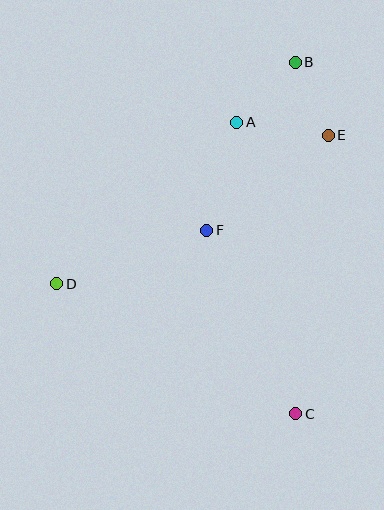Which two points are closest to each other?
Points B and E are closest to each other.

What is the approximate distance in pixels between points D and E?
The distance between D and E is approximately 309 pixels.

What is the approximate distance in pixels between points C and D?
The distance between C and D is approximately 272 pixels.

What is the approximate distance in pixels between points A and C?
The distance between A and C is approximately 298 pixels.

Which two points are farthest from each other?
Points B and C are farthest from each other.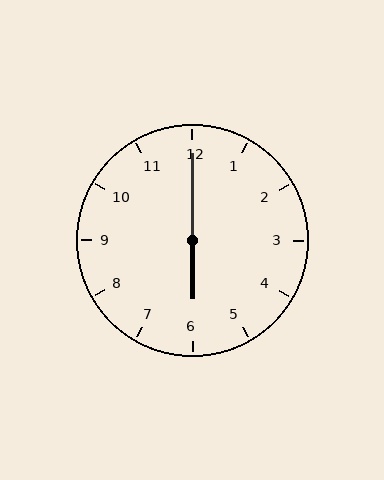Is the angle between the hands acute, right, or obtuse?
It is obtuse.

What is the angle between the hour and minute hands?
Approximately 180 degrees.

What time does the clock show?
6:00.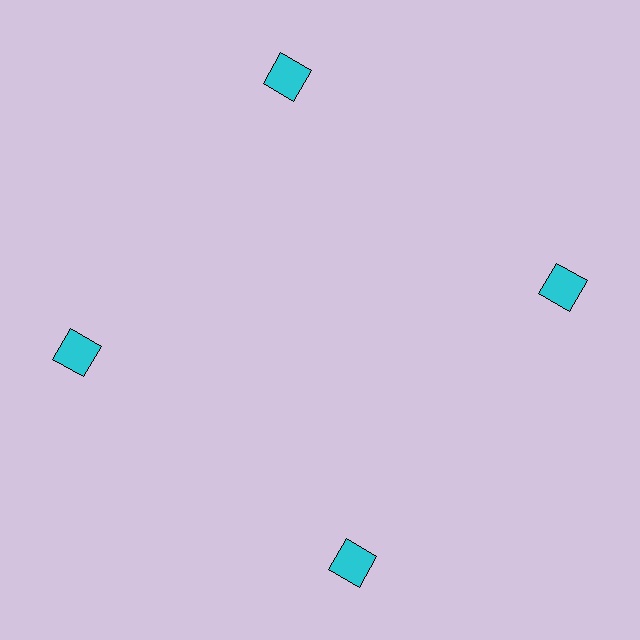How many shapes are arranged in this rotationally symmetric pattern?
There are 4 shapes, arranged in 4 groups of 1.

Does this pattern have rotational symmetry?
Yes, this pattern has 4-fold rotational symmetry. It looks the same after rotating 90 degrees around the center.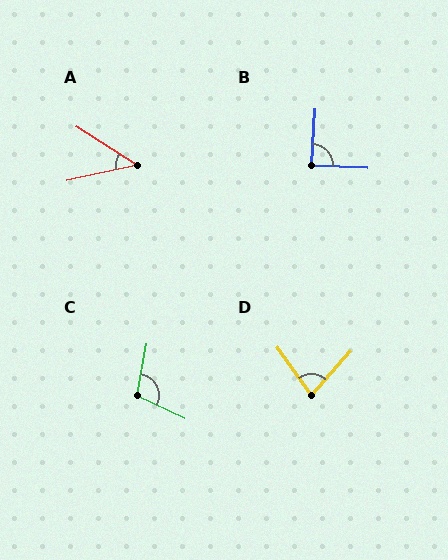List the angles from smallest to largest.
A (45°), D (77°), B (89°), C (106°).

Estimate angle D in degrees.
Approximately 77 degrees.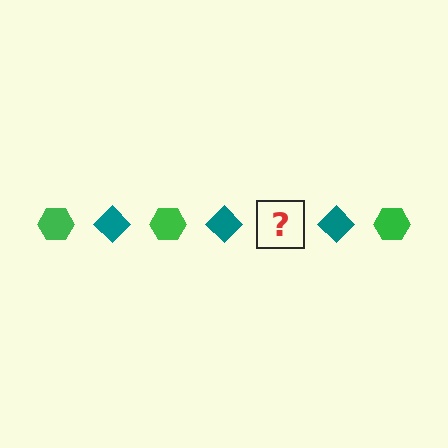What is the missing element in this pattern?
The missing element is a green hexagon.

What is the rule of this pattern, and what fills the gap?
The rule is that the pattern alternates between green hexagon and teal diamond. The gap should be filled with a green hexagon.